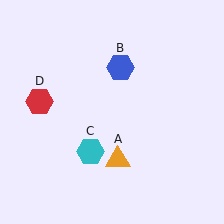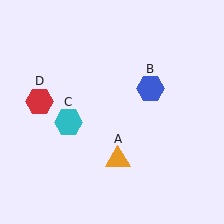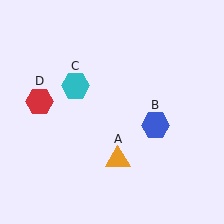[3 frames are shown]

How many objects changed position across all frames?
2 objects changed position: blue hexagon (object B), cyan hexagon (object C).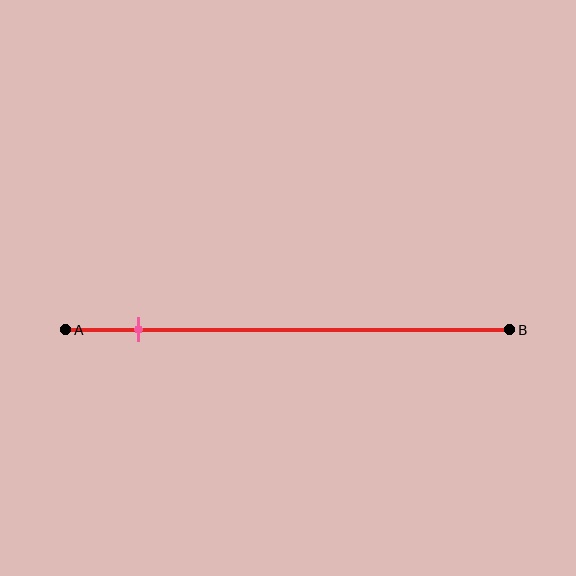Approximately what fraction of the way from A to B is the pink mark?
The pink mark is approximately 15% of the way from A to B.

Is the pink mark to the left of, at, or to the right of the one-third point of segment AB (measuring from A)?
The pink mark is to the left of the one-third point of segment AB.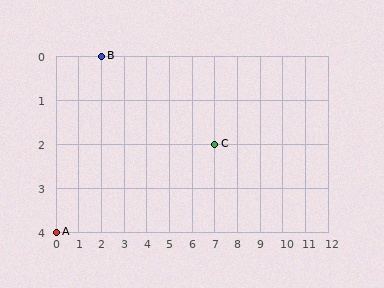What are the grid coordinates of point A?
Point A is at grid coordinates (0, 4).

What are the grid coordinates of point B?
Point B is at grid coordinates (2, 0).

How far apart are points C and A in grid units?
Points C and A are 7 columns and 2 rows apart (about 7.3 grid units diagonally).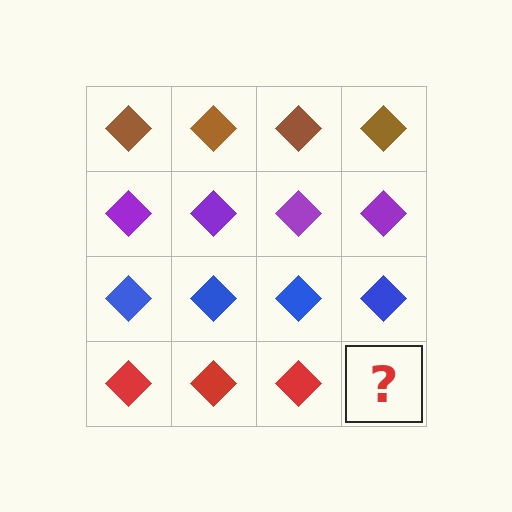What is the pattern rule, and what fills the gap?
The rule is that each row has a consistent color. The gap should be filled with a red diamond.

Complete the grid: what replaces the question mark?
The question mark should be replaced with a red diamond.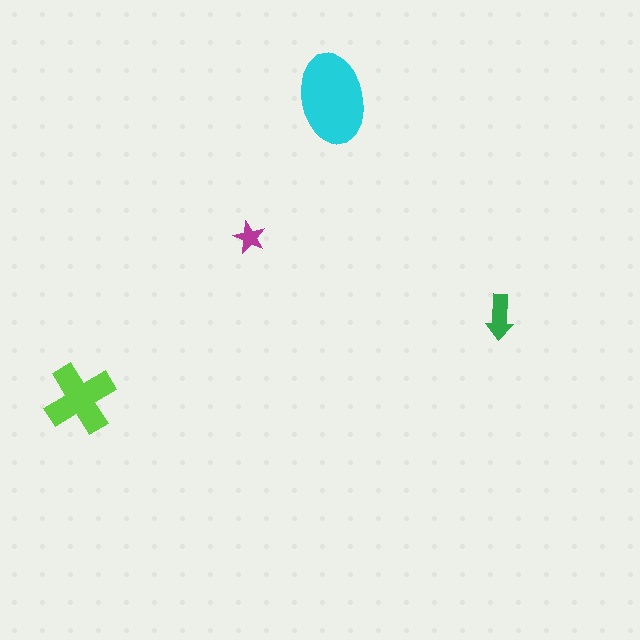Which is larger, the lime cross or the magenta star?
The lime cross.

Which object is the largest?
The cyan ellipse.